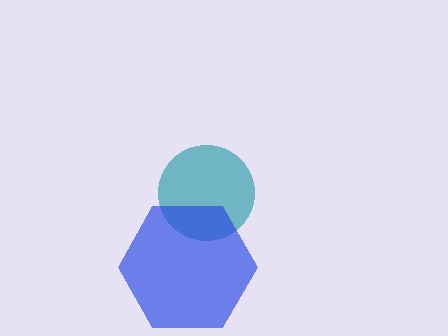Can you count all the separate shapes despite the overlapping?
Yes, there are 2 separate shapes.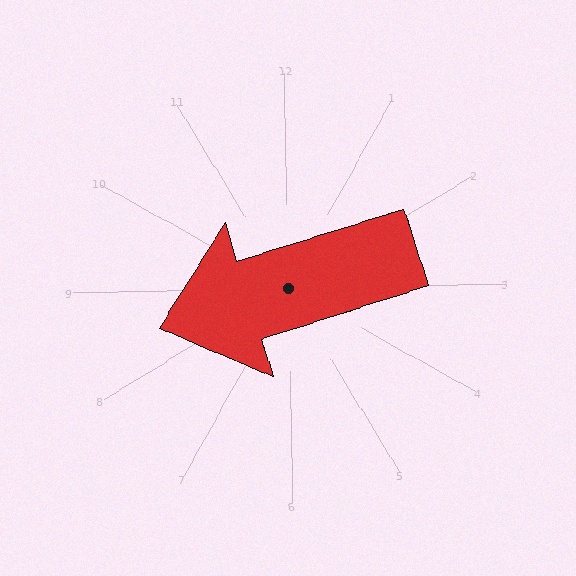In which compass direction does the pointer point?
West.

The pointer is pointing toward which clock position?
Roughly 8 o'clock.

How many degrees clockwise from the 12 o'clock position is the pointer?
Approximately 254 degrees.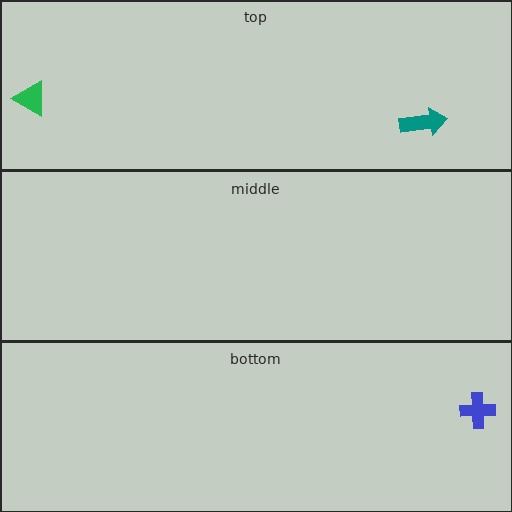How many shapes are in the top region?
2.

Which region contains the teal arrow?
The top region.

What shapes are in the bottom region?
The blue cross.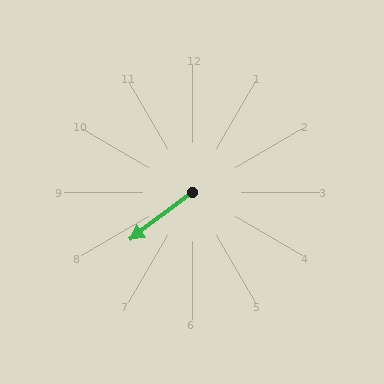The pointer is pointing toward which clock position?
Roughly 8 o'clock.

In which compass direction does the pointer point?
Southwest.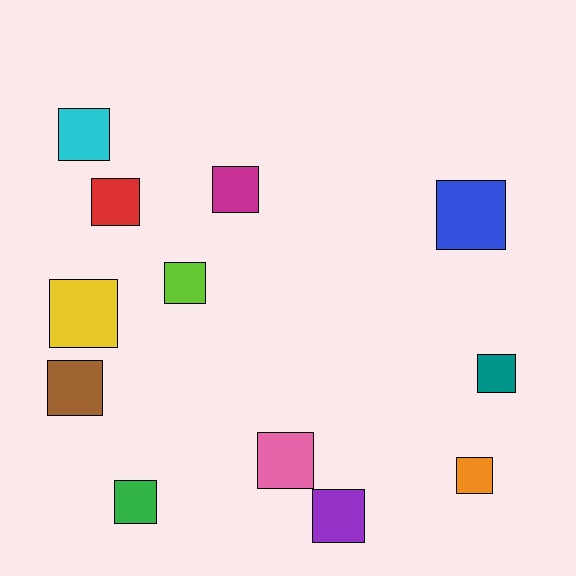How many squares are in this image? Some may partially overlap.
There are 12 squares.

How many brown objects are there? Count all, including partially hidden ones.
There is 1 brown object.